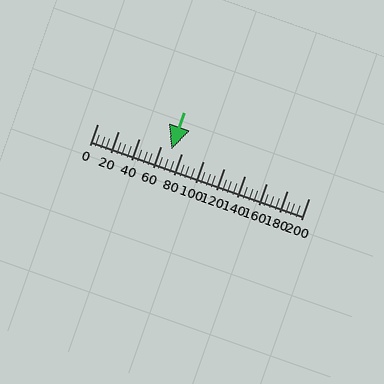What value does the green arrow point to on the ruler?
The green arrow points to approximately 70.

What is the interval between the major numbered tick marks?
The major tick marks are spaced 20 units apart.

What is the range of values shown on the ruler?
The ruler shows values from 0 to 200.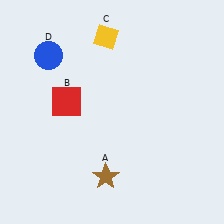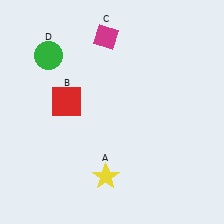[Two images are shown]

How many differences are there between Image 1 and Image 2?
There are 3 differences between the two images.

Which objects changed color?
A changed from brown to yellow. C changed from yellow to magenta. D changed from blue to green.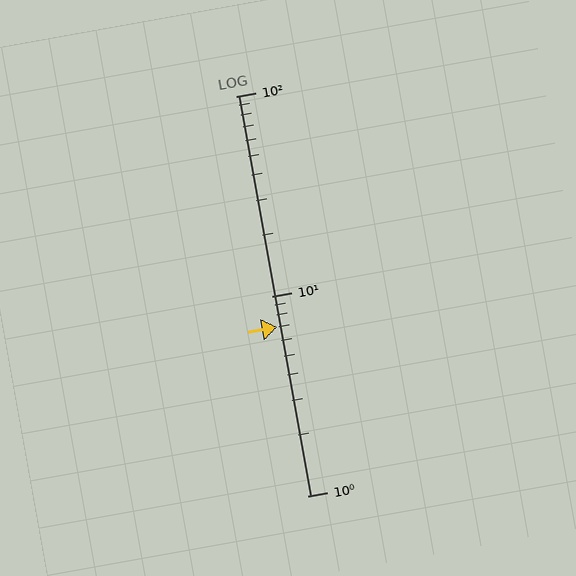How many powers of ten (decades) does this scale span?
The scale spans 2 decades, from 1 to 100.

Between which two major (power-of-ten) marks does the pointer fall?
The pointer is between 1 and 10.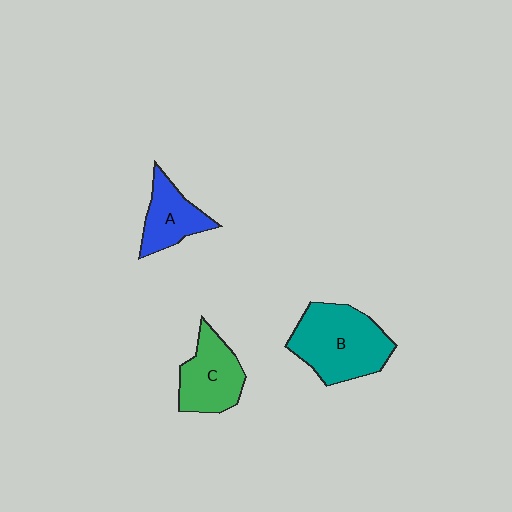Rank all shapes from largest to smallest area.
From largest to smallest: B (teal), C (green), A (blue).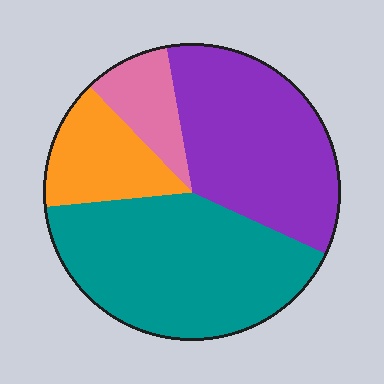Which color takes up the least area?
Pink, at roughly 10%.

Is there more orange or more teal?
Teal.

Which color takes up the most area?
Teal, at roughly 40%.